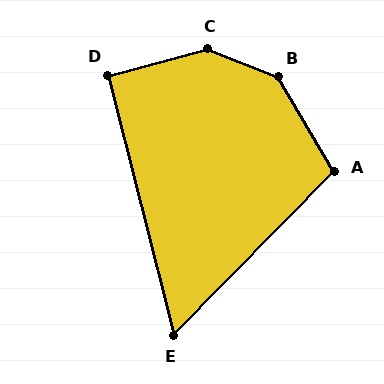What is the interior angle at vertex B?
Approximately 142 degrees (obtuse).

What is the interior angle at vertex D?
Approximately 91 degrees (approximately right).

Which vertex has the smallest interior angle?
E, at approximately 59 degrees.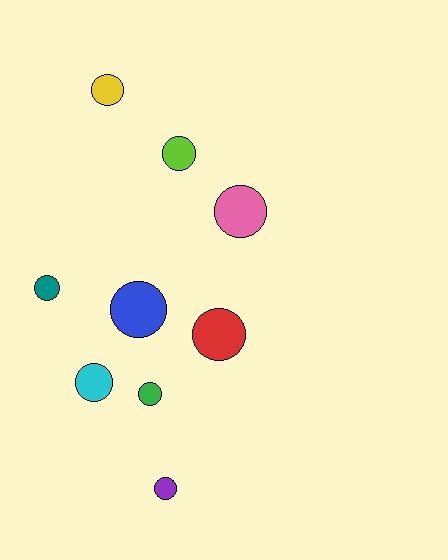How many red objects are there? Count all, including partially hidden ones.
There is 1 red object.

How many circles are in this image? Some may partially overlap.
There are 9 circles.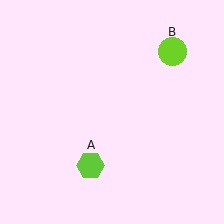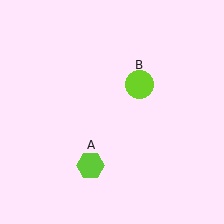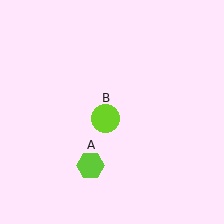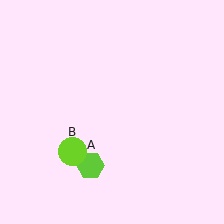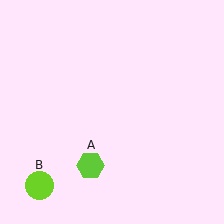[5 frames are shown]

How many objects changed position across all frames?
1 object changed position: lime circle (object B).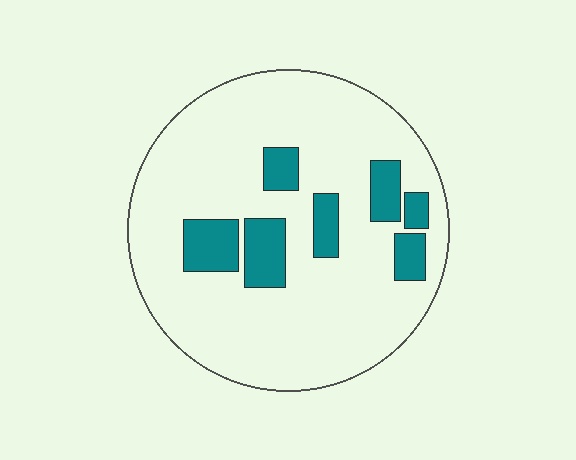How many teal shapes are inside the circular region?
7.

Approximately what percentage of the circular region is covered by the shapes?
Approximately 15%.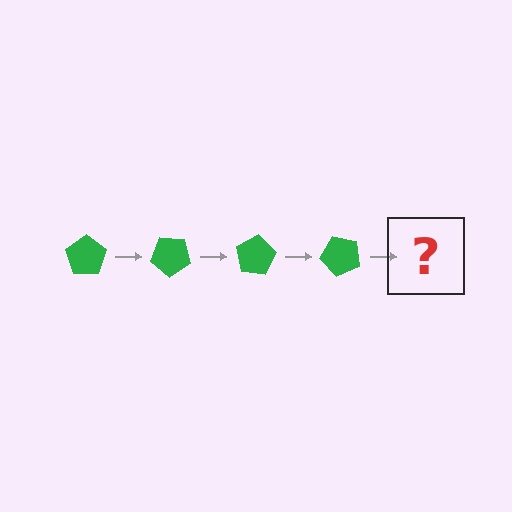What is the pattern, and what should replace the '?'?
The pattern is that the pentagon rotates 40 degrees each step. The '?' should be a green pentagon rotated 160 degrees.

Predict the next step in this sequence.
The next step is a green pentagon rotated 160 degrees.